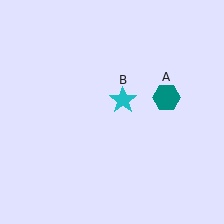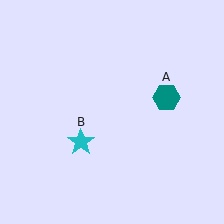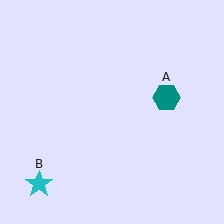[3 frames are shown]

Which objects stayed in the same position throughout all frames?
Teal hexagon (object A) remained stationary.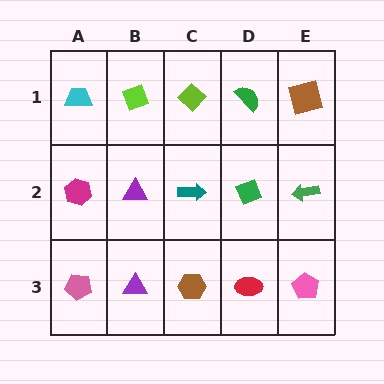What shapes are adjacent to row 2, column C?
A lime diamond (row 1, column C), a brown hexagon (row 3, column C), a purple triangle (row 2, column B), a green diamond (row 2, column D).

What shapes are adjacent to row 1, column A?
A magenta hexagon (row 2, column A), a lime diamond (row 1, column B).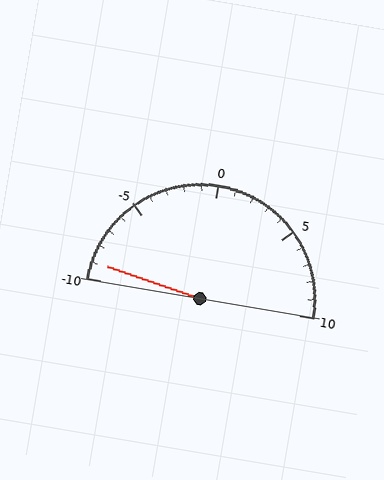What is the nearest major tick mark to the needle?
The nearest major tick mark is -10.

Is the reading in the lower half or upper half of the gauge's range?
The reading is in the lower half of the range (-10 to 10).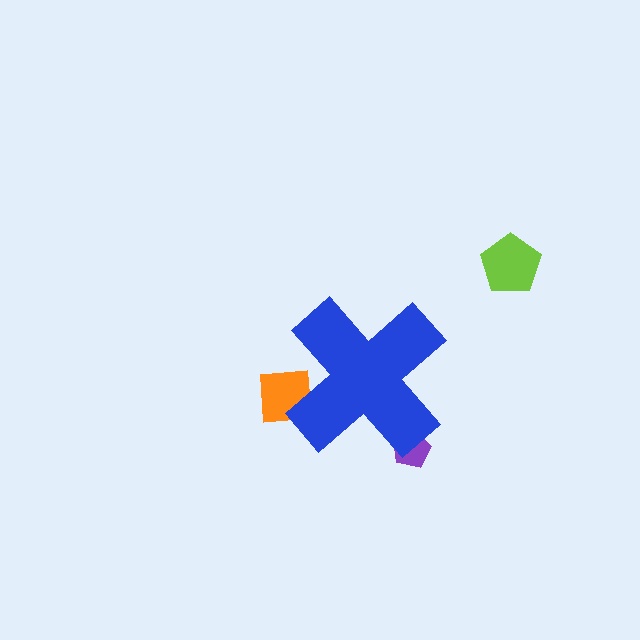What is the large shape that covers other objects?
A blue cross.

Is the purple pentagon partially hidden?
Yes, the purple pentagon is partially hidden behind the blue cross.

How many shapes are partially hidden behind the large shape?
2 shapes are partially hidden.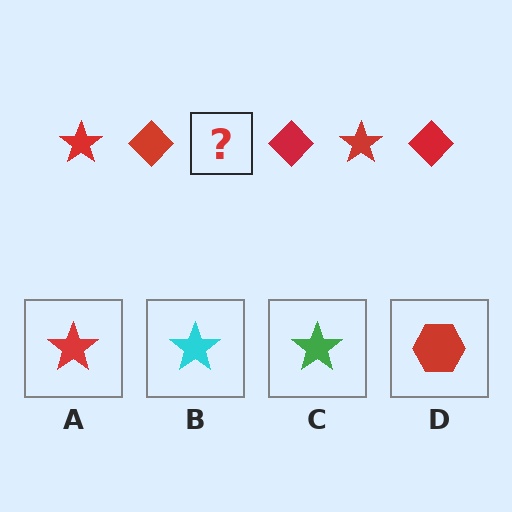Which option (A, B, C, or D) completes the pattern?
A.